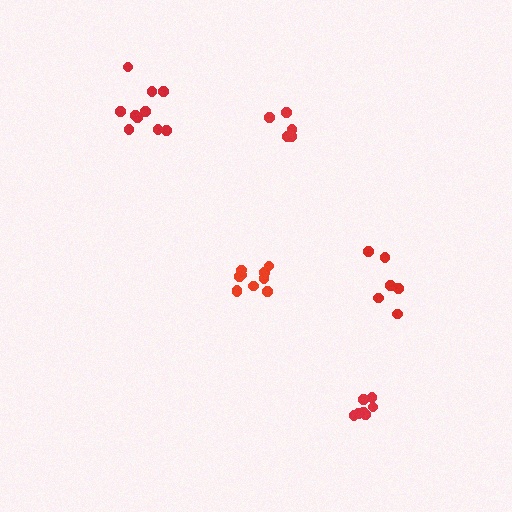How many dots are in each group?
Group 1: 5 dots, Group 2: 10 dots, Group 3: 7 dots, Group 4: 10 dots, Group 5: 6 dots (38 total).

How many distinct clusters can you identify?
There are 5 distinct clusters.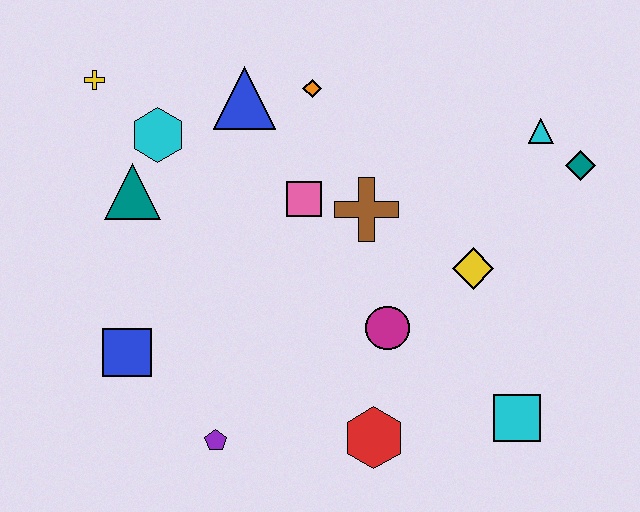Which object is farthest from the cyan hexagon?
The cyan square is farthest from the cyan hexagon.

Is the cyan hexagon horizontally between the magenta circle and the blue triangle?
No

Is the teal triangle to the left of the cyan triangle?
Yes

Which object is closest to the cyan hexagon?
The teal triangle is closest to the cyan hexagon.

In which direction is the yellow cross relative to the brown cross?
The yellow cross is to the left of the brown cross.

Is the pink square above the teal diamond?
No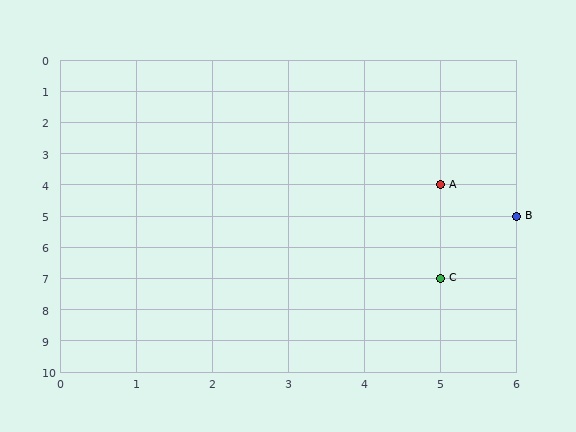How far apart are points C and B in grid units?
Points C and B are 1 column and 2 rows apart (about 2.2 grid units diagonally).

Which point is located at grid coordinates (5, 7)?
Point C is at (5, 7).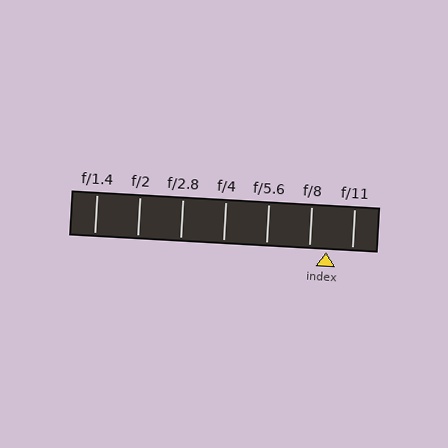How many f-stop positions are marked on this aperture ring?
There are 7 f-stop positions marked.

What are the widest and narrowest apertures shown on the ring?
The widest aperture shown is f/1.4 and the narrowest is f/11.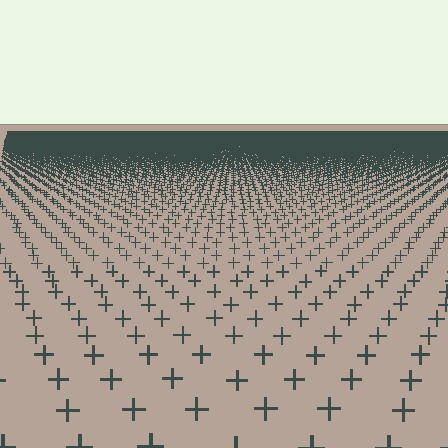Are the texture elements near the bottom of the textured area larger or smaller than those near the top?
Larger. Near the bottom, elements are closer to the viewer and appear at a bigger on-screen size.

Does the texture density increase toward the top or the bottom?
Density increases toward the top.